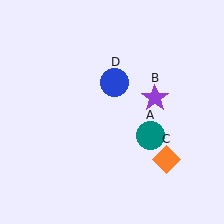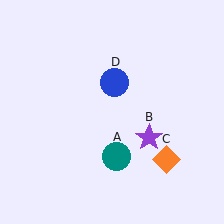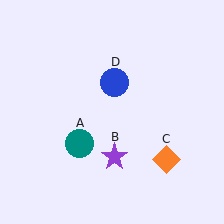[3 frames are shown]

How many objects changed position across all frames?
2 objects changed position: teal circle (object A), purple star (object B).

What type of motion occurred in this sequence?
The teal circle (object A), purple star (object B) rotated clockwise around the center of the scene.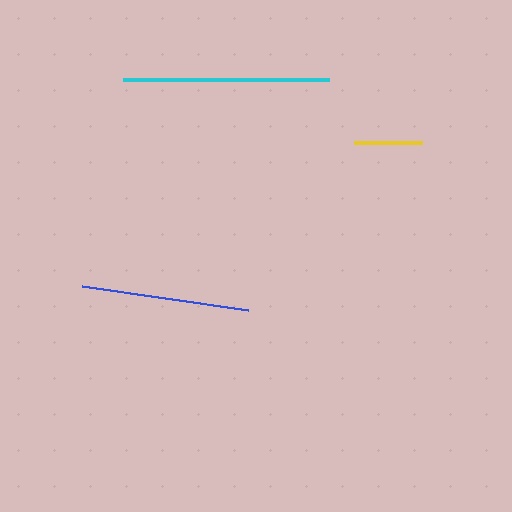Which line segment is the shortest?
The yellow line is the shortest at approximately 67 pixels.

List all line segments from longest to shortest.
From longest to shortest: cyan, blue, yellow.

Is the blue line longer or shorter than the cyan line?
The cyan line is longer than the blue line.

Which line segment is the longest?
The cyan line is the longest at approximately 205 pixels.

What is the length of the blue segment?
The blue segment is approximately 168 pixels long.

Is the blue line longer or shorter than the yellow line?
The blue line is longer than the yellow line.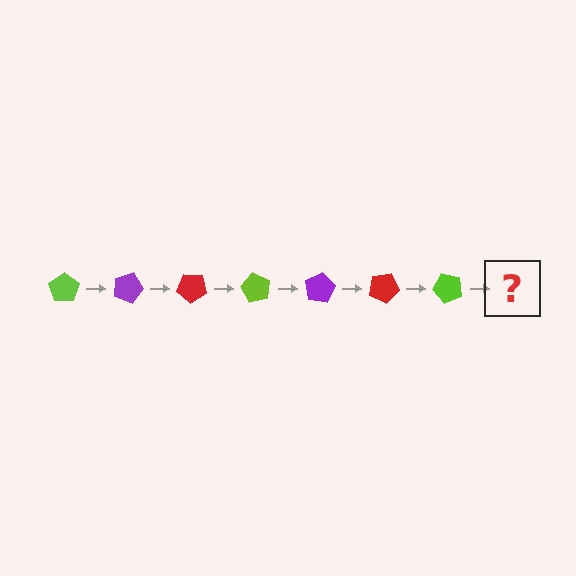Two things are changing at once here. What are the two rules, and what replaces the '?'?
The two rules are that it rotates 20 degrees each step and the color cycles through lime, purple, and red. The '?' should be a purple pentagon, rotated 140 degrees from the start.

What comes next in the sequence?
The next element should be a purple pentagon, rotated 140 degrees from the start.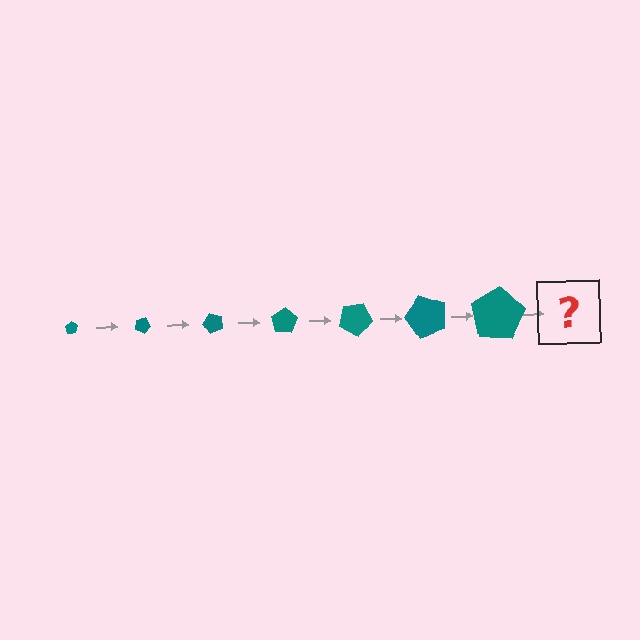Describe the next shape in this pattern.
It should be a pentagon, larger than the previous one and rotated 175 degrees from the start.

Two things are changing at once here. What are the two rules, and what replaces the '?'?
The two rules are that the pentagon grows larger each step and it rotates 25 degrees each step. The '?' should be a pentagon, larger than the previous one and rotated 175 degrees from the start.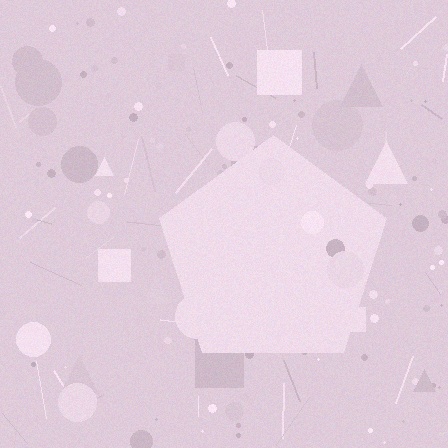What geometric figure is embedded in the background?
A pentagon is embedded in the background.